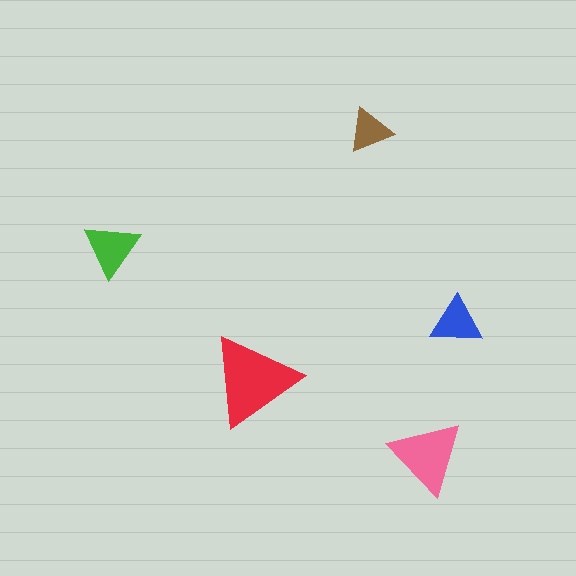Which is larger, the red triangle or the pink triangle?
The red one.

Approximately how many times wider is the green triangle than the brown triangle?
About 1.5 times wider.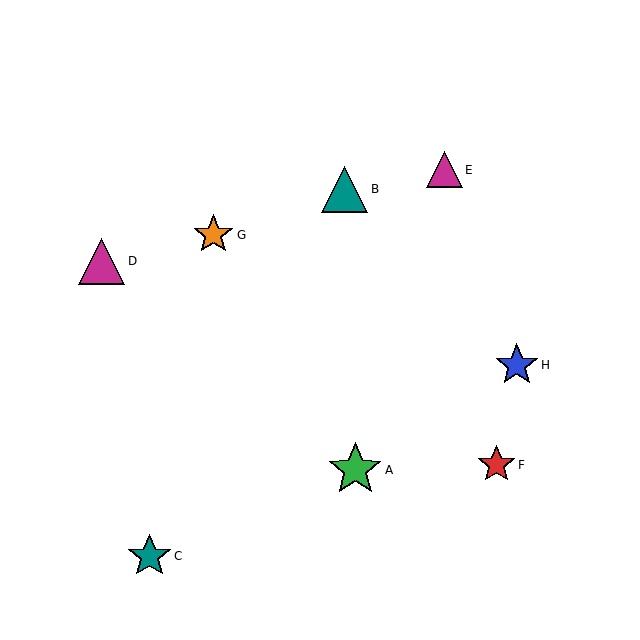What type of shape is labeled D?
Shape D is a magenta triangle.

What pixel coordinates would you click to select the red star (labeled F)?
Click at (496, 465) to select the red star F.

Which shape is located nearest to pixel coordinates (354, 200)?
The teal triangle (labeled B) at (345, 189) is nearest to that location.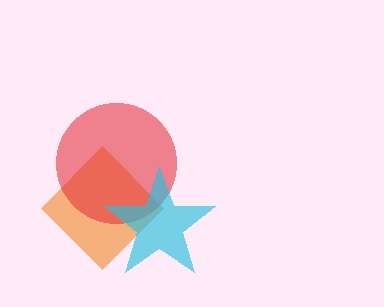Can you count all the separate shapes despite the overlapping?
Yes, there are 3 separate shapes.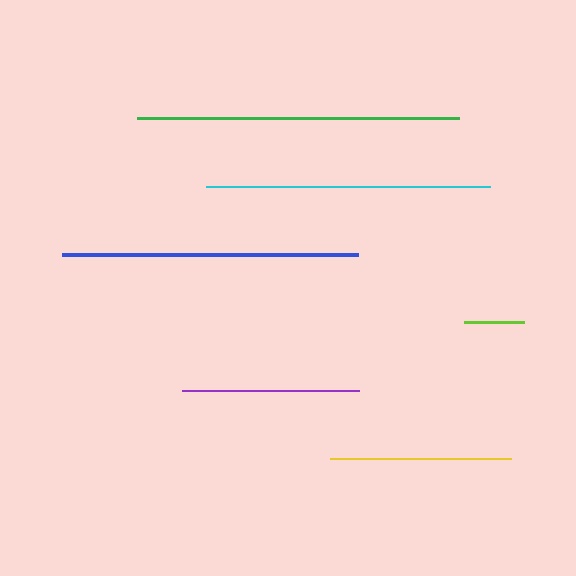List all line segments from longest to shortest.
From longest to shortest: green, blue, cyan, yellow, purple, lime.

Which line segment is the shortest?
The lime line is the shortest at approximately 60 pixels.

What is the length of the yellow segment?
The yellow segment is approximately 181 pixels long.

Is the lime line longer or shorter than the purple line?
The purple line is longer than the lime line.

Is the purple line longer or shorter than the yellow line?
The yellow line is longer than the purple line.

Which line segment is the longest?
The green line is the longest at approximately 322 pixels.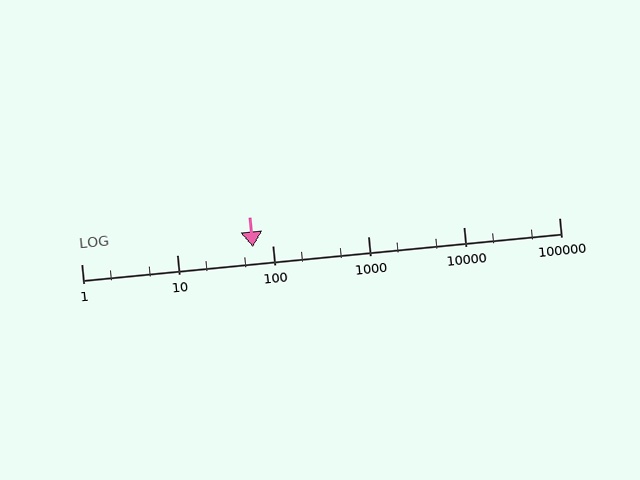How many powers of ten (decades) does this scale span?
The scale spans 5 decades, from 1 to 100000.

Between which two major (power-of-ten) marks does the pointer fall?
The pointer is between 10 and 100.